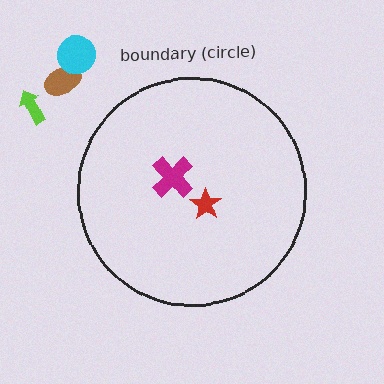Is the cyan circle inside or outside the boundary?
Outside.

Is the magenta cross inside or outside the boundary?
Inside.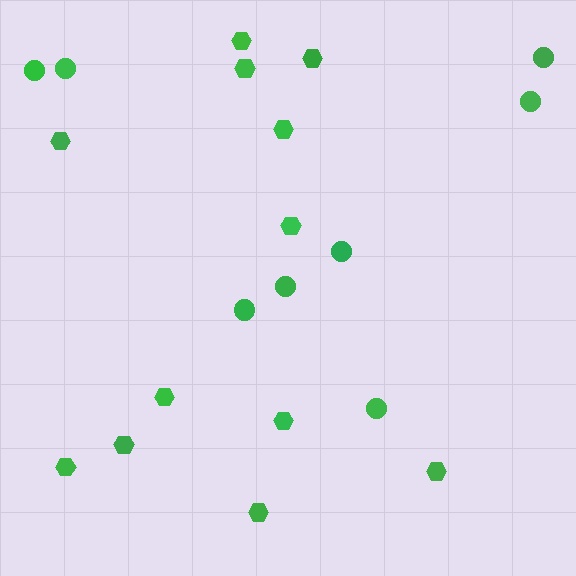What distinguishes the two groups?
There are 2 groups: one group of hexagons (12) and one group of circles (8).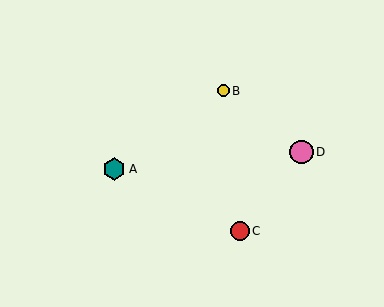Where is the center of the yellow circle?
The center of the yellow circle is at (223, 91).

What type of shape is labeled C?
Shape C is a red circle.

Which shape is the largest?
The pink circle (labeled D) is the largest.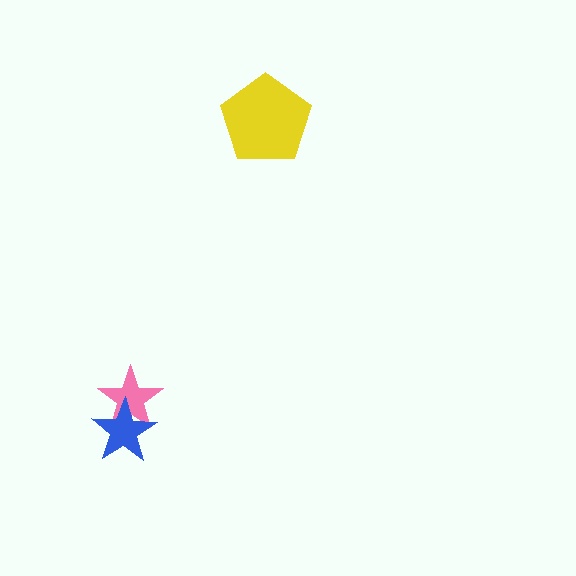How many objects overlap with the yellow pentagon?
0 objects overlap with the yellow pentagon.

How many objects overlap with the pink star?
1 object overlaps with the pink star.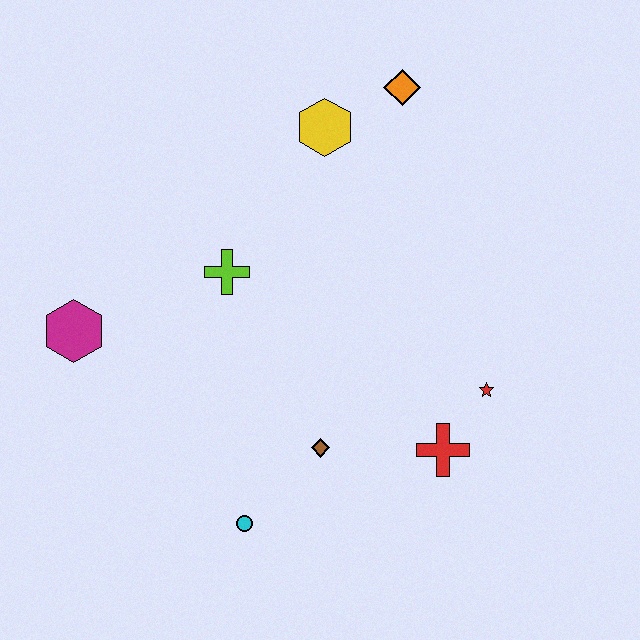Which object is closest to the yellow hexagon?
The orange diamond is closest to the yellow hexagon.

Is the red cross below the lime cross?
Yes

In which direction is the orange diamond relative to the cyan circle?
The orange diamond is above the cyan circle.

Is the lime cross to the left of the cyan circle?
Yes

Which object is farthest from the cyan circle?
The orange diamond is farthest from the cyan circle.